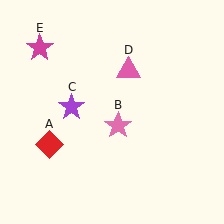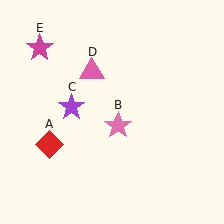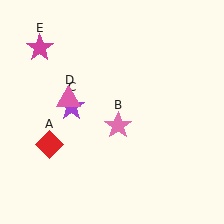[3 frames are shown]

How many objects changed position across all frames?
1 object changed position: pink triangle (object D).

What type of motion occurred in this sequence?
The pink triangle (object D) rotated counterclockwise around the center of the scene.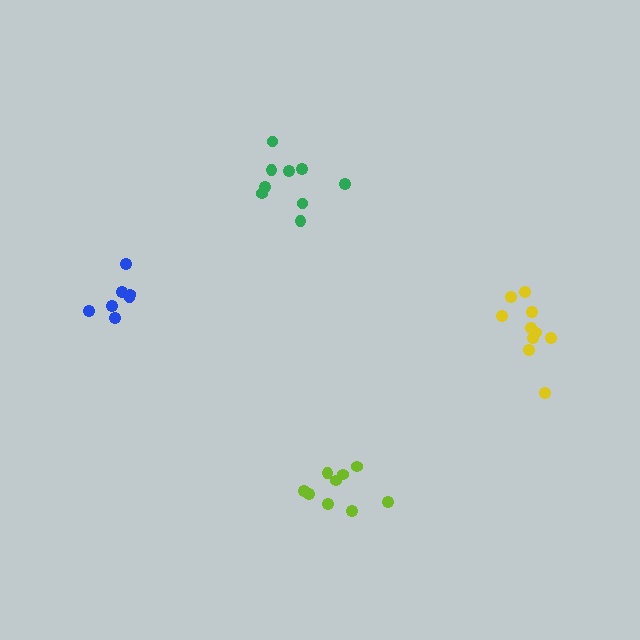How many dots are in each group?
Group 1: 9 dots, Group 2: 10 dots, Group 3: 9 dots, Group 4: 7 dots (35 total).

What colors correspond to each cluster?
The clusters are colored: green, yellow, lime, blue.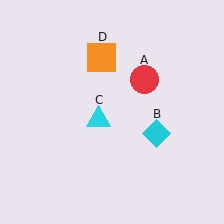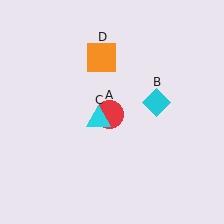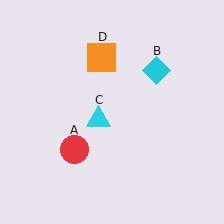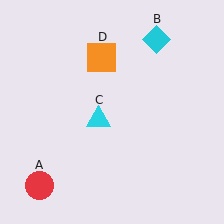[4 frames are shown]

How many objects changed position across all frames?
2 objects changed position: red circle (object A), cyan diamond (object B).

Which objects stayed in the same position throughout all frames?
Cyan triangle (object C) and orange square (object D) remained stationary.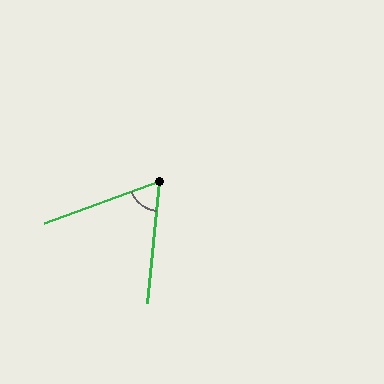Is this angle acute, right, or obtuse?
It is acute.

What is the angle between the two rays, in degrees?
Approximately 65 degrees.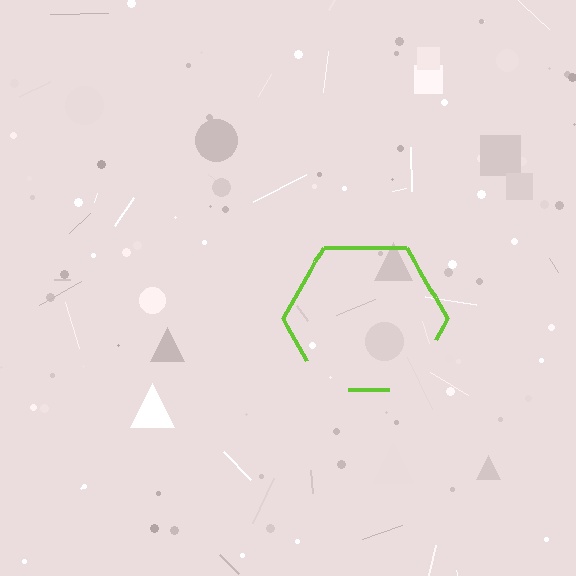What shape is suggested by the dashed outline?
The dashed outline suggests a hexagon.